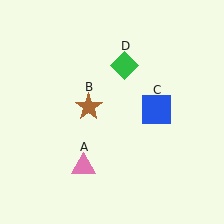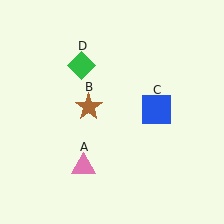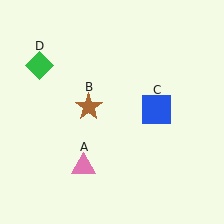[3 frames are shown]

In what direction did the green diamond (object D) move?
The green diamond (object D) moved left.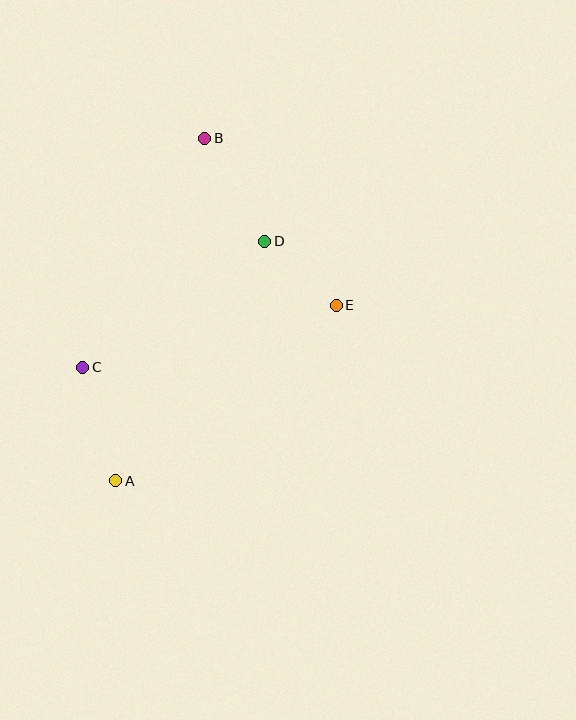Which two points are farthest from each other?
Points A and B are farthest from each other.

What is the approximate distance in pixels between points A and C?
The distance between A and C is approximately 118 pixels.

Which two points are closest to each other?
Points D and E are closest to each other.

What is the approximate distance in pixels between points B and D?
The distance between B and D is approximately 119 pixels.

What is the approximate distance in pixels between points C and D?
The distance between C and D is approximately 221 pixels.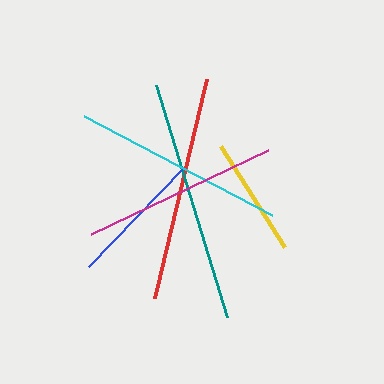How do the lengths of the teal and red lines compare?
The teal and red lines are approximately the same length.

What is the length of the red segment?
The red segment is approximately 225 pixels long.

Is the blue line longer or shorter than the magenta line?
The magenta line is longer than the blue line.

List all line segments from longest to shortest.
From longest to shortest: teal, red, cyan, magenta, blue, yellow.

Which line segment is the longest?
The teal line is the longest at approximately 243 pixels.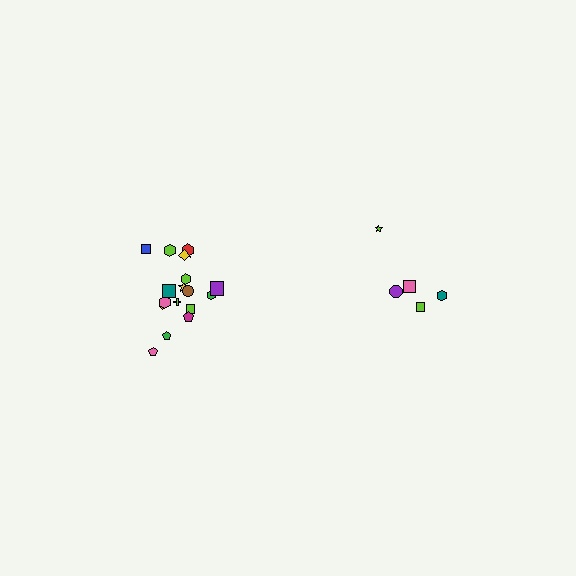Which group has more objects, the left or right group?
The left group.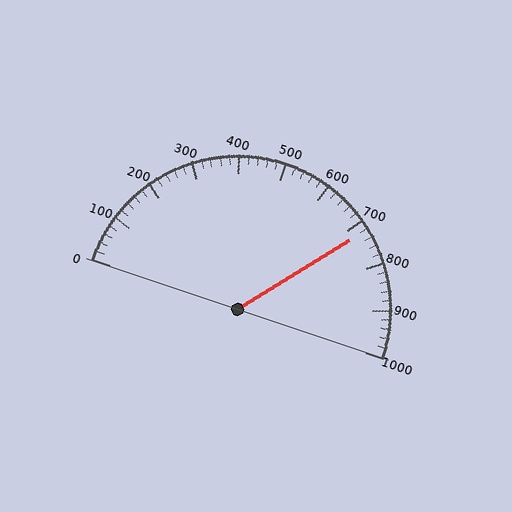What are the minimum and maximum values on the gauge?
The gauge ranges from 0 to 1000.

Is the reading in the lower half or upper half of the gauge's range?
The reading is in the upper half of the range (0 to 1000).